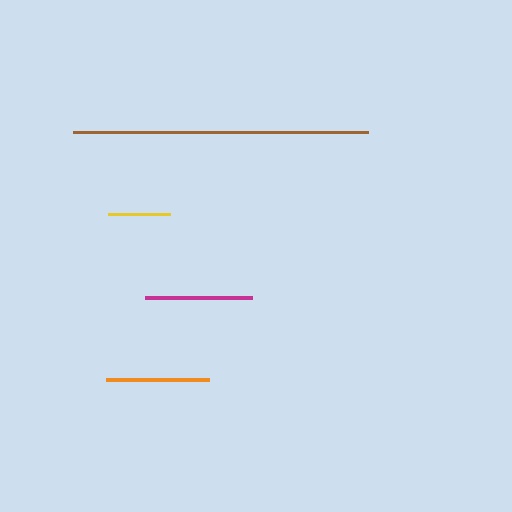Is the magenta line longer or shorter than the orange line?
The magenta line is longer than the orange line.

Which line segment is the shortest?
The yellow line is the shortest at approximately 62 pixels.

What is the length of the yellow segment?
The yellow segment is approximately 62 pixels long.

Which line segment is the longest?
The brown line is the longest at approximately 295 pixels.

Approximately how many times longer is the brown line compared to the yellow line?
The brown line is approximately 4.7 times the length of the yellow line.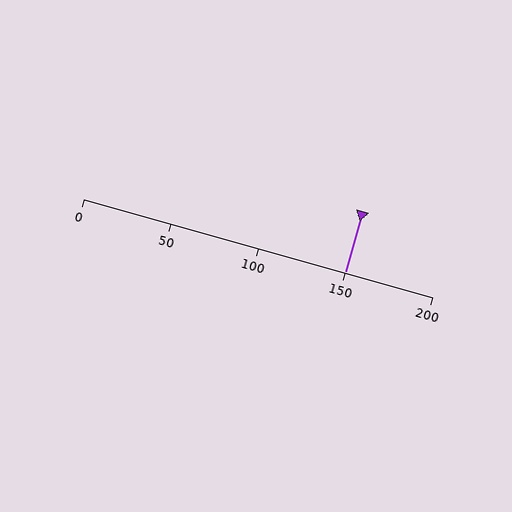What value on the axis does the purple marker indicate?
The marker indicates approximately 150.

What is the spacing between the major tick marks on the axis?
The major ticks are spaced 50 apart.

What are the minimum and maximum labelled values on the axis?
The axis runs from 0 to 200.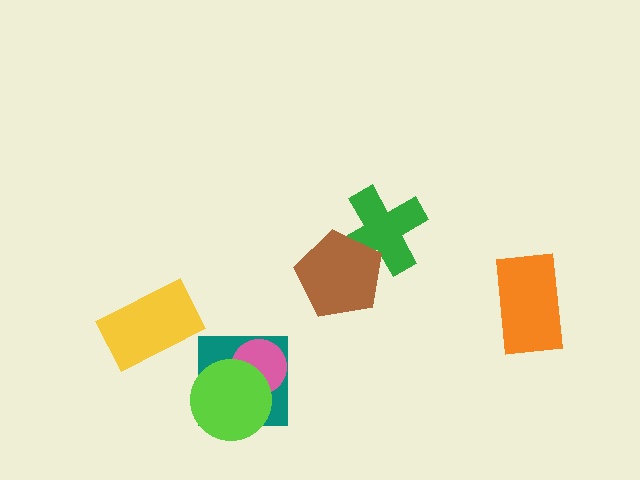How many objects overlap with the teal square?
2 objects overlap with the teal square.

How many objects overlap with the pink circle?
2 objects overlap with the pink circle.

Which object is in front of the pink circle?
The lime circle is in front of the pink circle.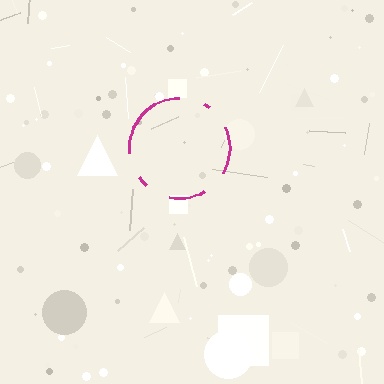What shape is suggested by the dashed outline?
The dashed outline suggests a circle.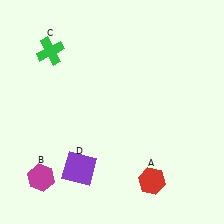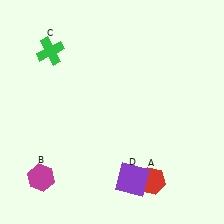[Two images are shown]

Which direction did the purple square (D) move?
The purple square (D) moved right.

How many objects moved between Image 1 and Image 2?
1 object moved between the two images.